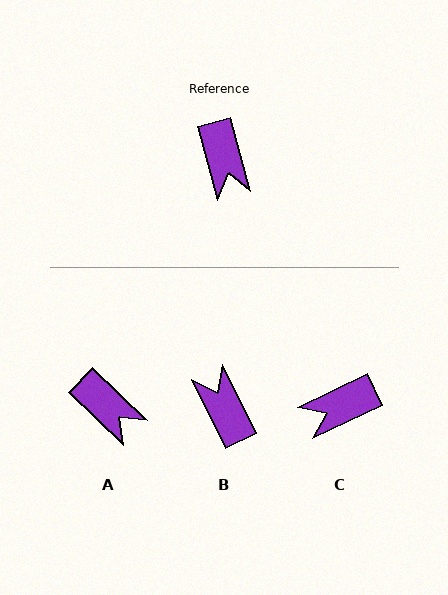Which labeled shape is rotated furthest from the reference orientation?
B, about 169 degrees away.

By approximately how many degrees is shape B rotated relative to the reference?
Approximately 169 degrees clockwise.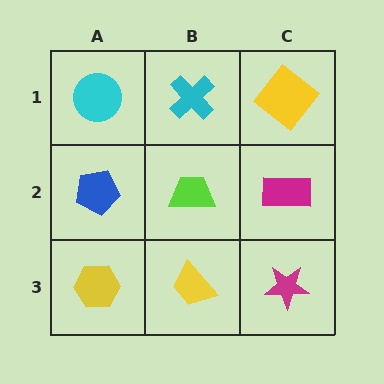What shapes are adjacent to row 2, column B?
A cyan cross (row 1, column B), a yellow trapezoid (row 3, column B), a blue pentagon (row 2, column A), a magenta rectangle (row 2, column C).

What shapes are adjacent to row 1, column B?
A lime trapezoid (row 2, column B), a cyan circle (row 1, column A), a yellow diamond (row 1, column C).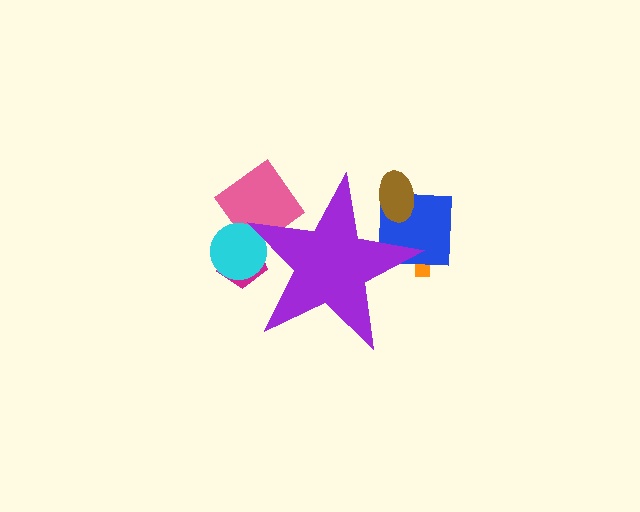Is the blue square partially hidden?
Yes, the blue square is partially hidden behind the purple star.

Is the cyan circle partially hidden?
Yes, the cyan circle is partially hidden behind the purple star.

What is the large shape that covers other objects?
A purple star.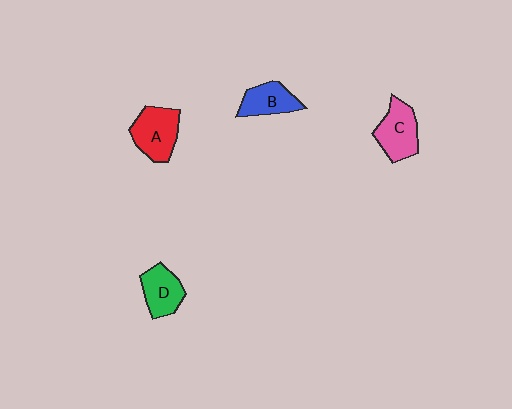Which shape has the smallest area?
Shape B (blue).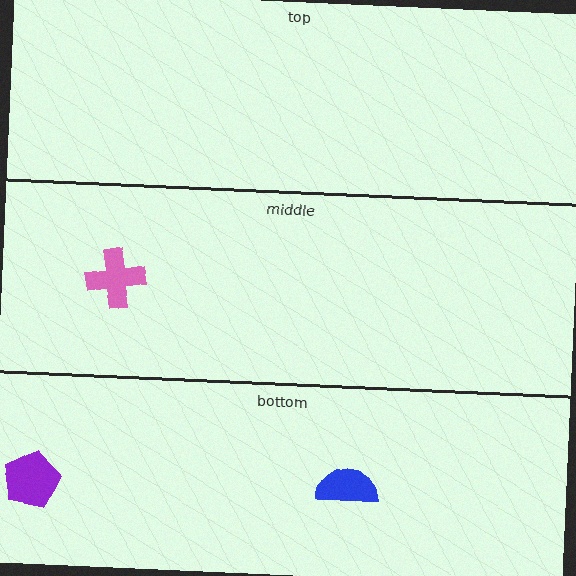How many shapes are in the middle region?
1.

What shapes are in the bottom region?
The blue semicircle, the purple pentagon.